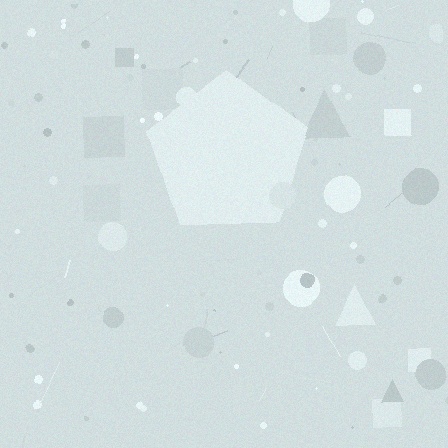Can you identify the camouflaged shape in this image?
The camouflaged shape is a pentagon.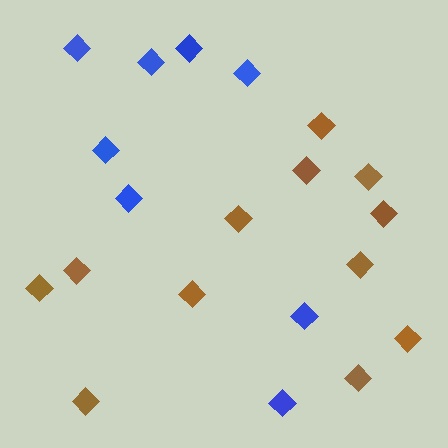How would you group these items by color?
There are 2 groups: one group of blue diamonds (8) and one group of brown diamonds (12).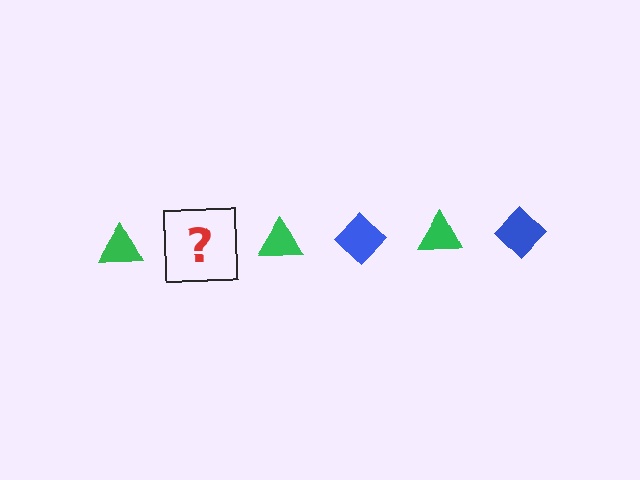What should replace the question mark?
The question mark should be replaced with a blue diamond.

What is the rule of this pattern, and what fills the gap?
The rule is that the pattern alternates between green triangle and blue diamond. The gap should be filled with a blue diamond.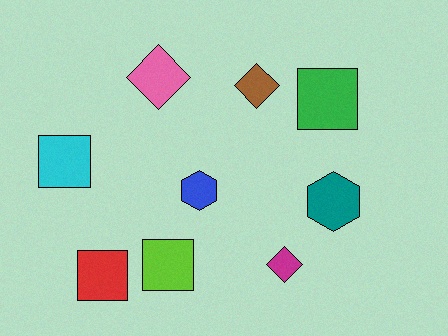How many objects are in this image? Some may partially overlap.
There are 9 objects.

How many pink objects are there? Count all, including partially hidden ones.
There is 1 pink object.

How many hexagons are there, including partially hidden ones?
There are 2 hexagons.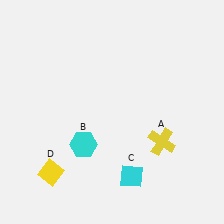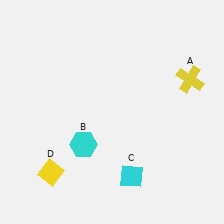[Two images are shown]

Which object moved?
The yellow cross (A) moved up.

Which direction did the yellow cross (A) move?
The yellow cross (A) moved up.